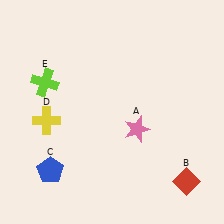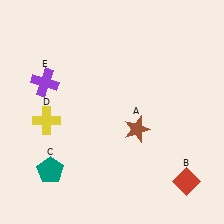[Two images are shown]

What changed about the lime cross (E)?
In Image 1, E is lime. In Image 2, it changed to purple.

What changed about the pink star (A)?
In Image 1, A is pink. In Image 2, it changed to brown.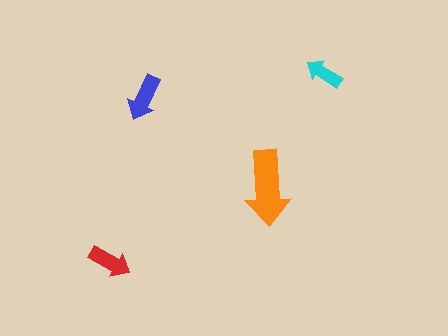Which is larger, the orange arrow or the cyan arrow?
The orange one.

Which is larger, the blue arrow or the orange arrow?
The orange one.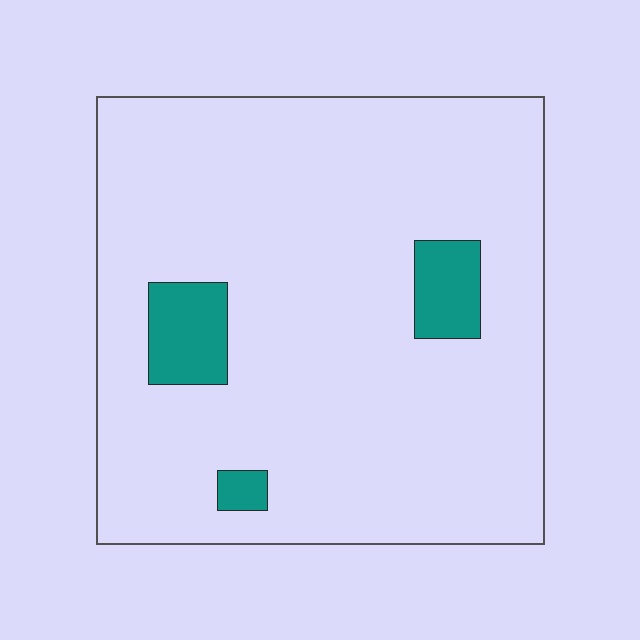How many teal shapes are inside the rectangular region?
3.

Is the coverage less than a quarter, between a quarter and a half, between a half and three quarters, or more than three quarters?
Less than a quarter.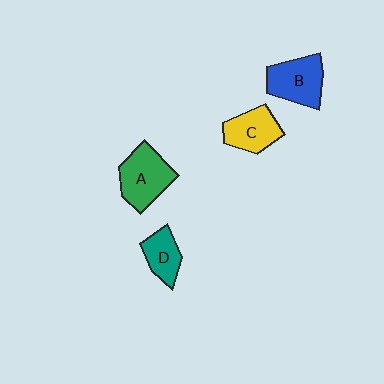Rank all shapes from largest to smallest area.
From largest to smallest: A (green), B (blue), C (yellow), D (teal).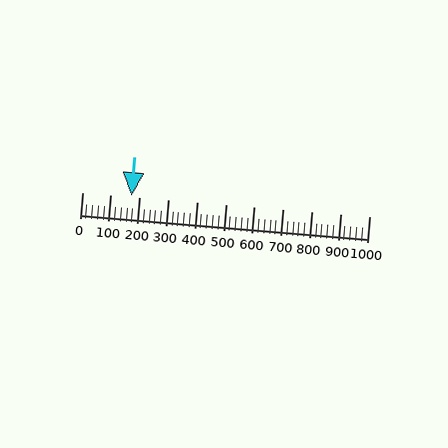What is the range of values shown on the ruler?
The ruler shows values from 0 to 1000.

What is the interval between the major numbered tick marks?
The major tick marks are spaced 100 units apart.